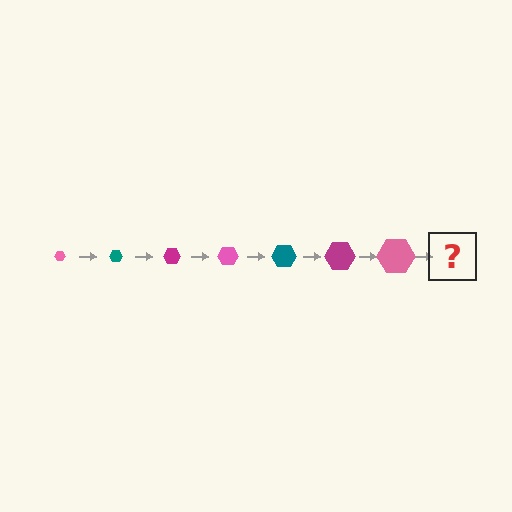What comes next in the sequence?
The next element should be a teal hexagon, larger than the previous one.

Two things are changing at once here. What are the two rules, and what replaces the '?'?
The two rules are that the hexagon grows larger each step and the color cycles through pink, teal, and magenta. The '?' should be a teal hexagon, larger than the previous one.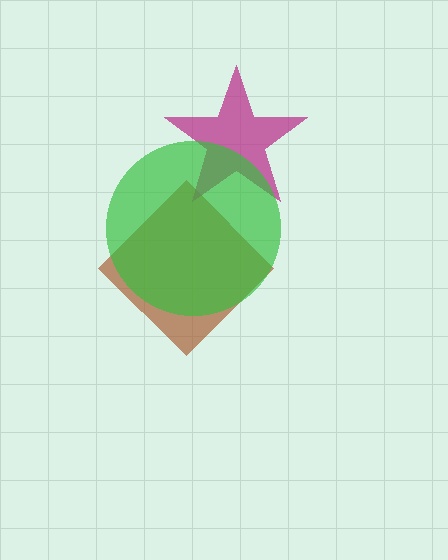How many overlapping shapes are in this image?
There are 3 overlapping shapes in the image.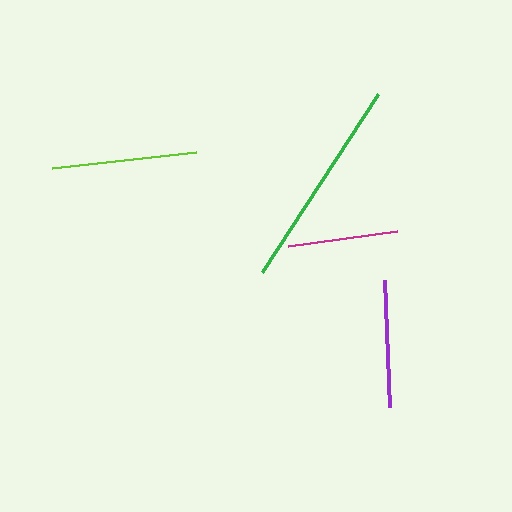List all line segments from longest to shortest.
From longest to shortest: green, lime, purple, magenta.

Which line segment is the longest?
The green line is the longest at approximately 213 pixels.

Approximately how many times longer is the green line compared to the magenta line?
The green line is approximately 1.9 times the length of the magenta line.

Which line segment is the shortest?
The magenta line is the shortest at approximately 110 pixels.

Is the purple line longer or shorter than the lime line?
The lime line is longer than the purple line.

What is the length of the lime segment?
The lime segment is approximately 144 pixels long.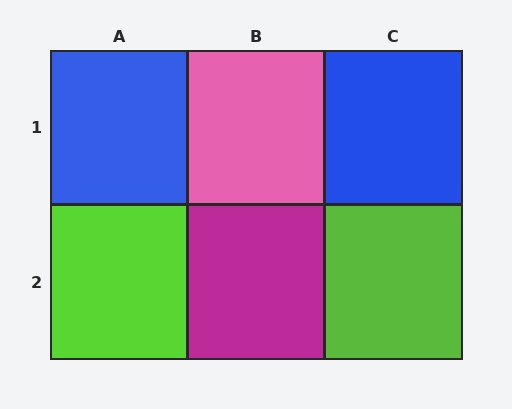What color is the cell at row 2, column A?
Lime.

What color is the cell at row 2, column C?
Lime.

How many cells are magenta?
1 cell is magenta.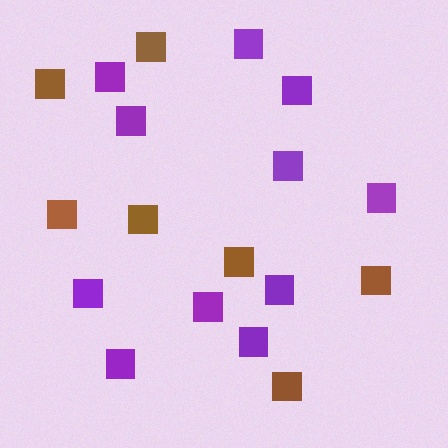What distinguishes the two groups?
There are 2 groups: one group of brown squares (7) and one group of purple squares (11).